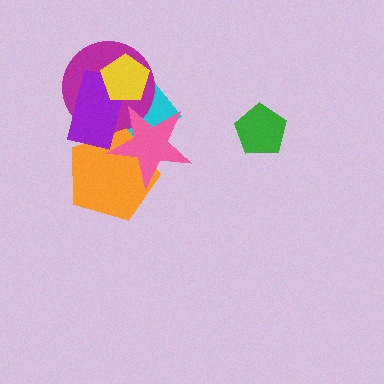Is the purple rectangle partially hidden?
Yes, it is partially covered by another shape.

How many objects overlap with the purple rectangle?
5 objects overlap with the purple rectangle.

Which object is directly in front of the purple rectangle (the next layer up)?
The pink star is directly in front of the purple rectangle.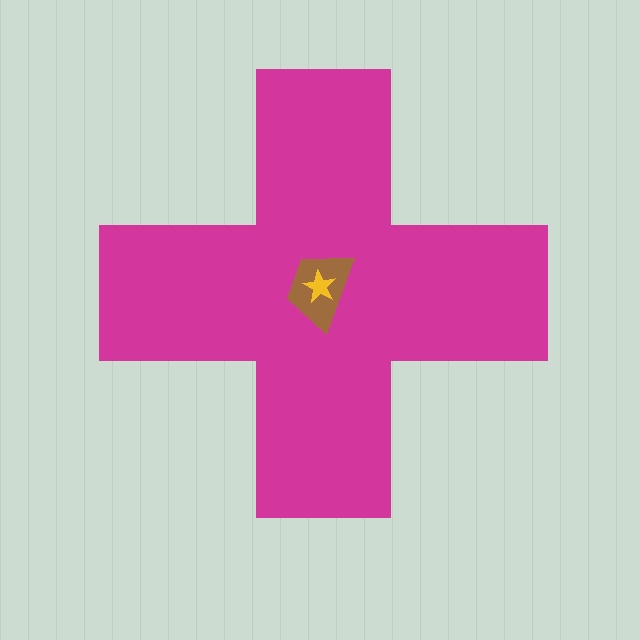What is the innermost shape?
The yellow star.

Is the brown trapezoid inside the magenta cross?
Yes.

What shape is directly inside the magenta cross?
The brown trapezoid.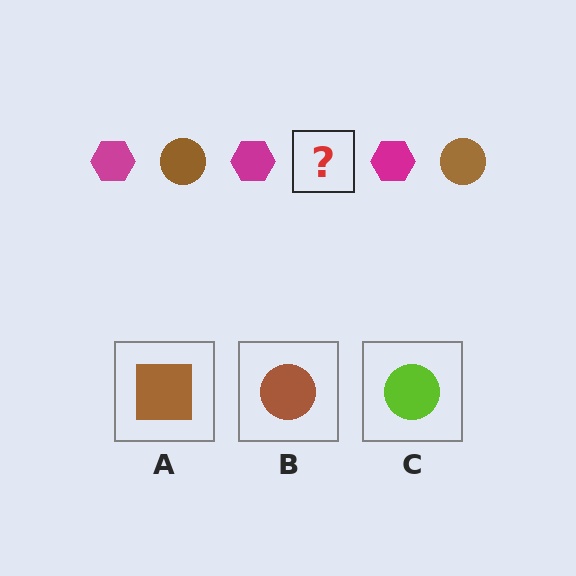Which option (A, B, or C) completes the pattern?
B.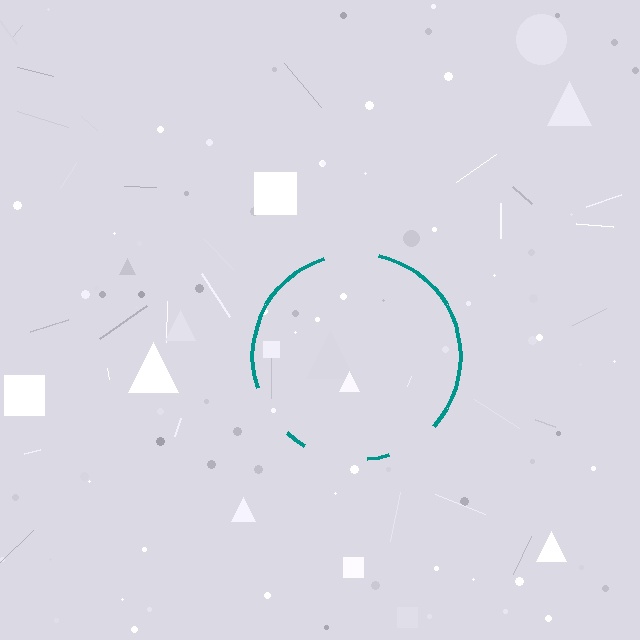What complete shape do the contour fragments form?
The contour fragments form a circle.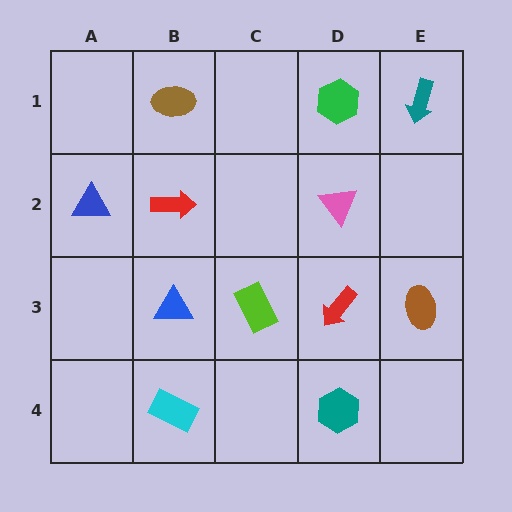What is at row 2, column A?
A blue triangle.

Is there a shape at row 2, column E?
No, that cell is empty.